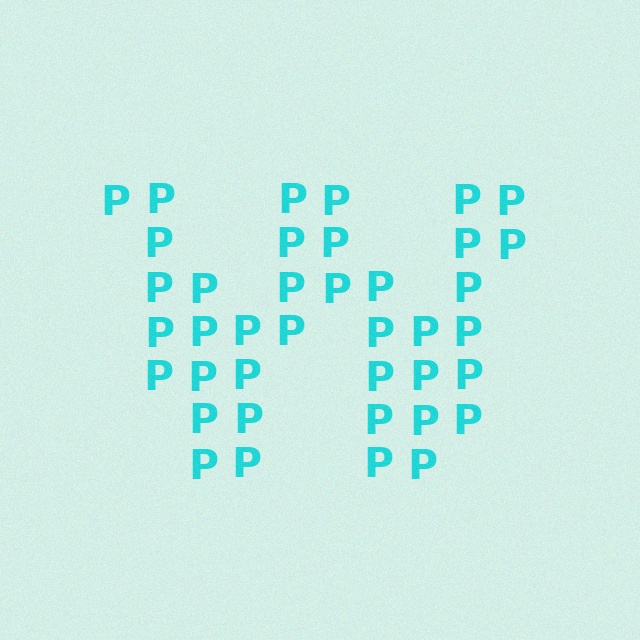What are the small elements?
The small elements are letter P's.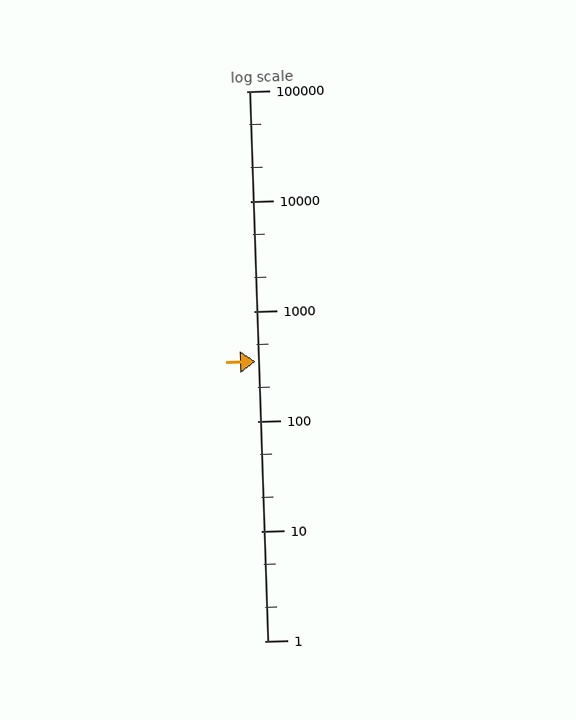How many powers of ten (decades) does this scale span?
The scale spans 5 decades, from 1 to 100000.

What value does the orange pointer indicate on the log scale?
The pointer indicates approximately 350.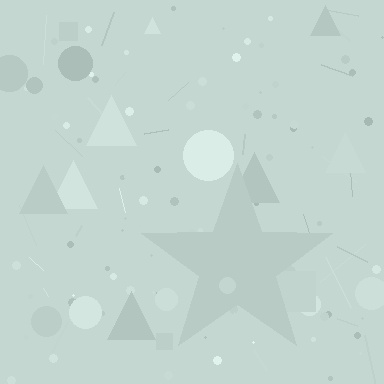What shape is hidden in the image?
A star is hidden in the image.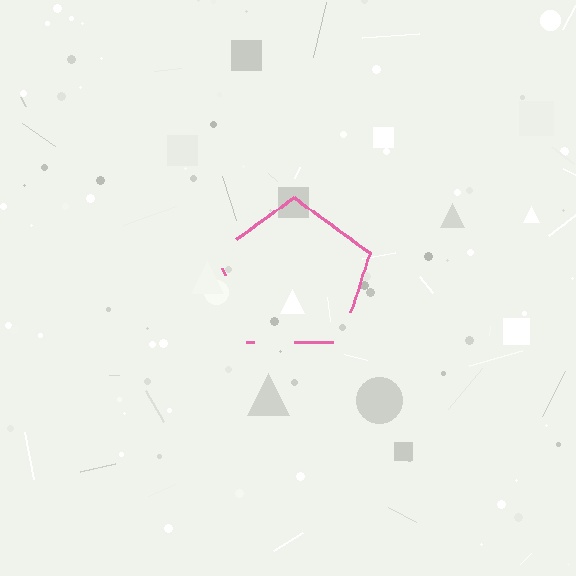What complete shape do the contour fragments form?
The contour fragments form a pentagon.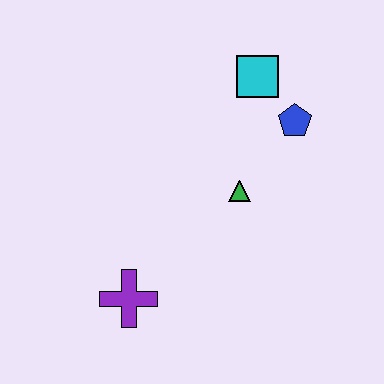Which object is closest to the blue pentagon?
The cyan square is closest to the blue pentagon.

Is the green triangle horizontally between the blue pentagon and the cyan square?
No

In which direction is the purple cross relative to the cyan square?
The purple cross is below the cyan square.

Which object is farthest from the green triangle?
The purple cross is farthest from the green triangle.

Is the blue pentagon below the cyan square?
Yes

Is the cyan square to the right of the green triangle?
Yes